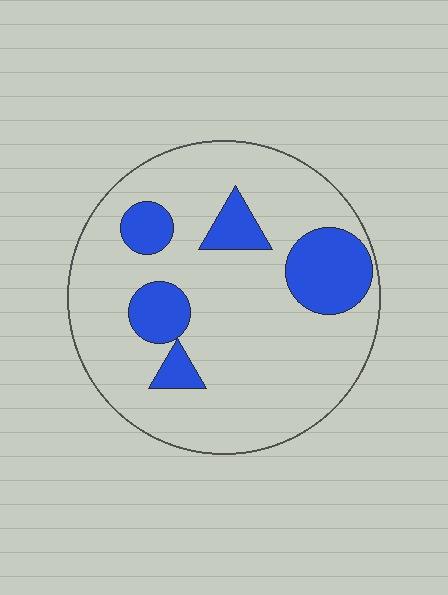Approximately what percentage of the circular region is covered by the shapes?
Approximately 20%.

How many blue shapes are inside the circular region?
5.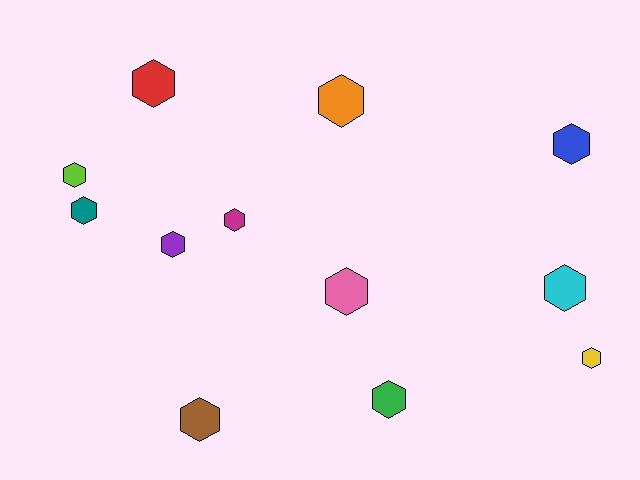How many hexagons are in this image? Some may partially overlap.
There are 12 hexagons.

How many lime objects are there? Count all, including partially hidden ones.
There is 1 lime object.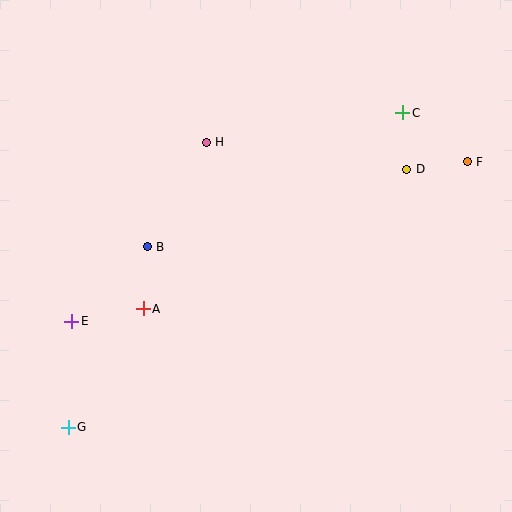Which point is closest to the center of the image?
Point B at (147, 247) is closest to the center.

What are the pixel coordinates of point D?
Point D is at (407, 169).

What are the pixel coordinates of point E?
Point E is at (72, 321).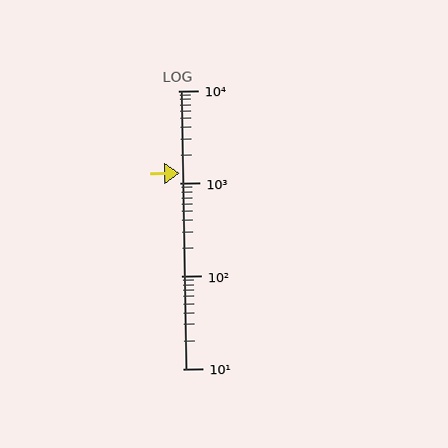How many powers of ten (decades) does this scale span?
The scale spans 3 decades, from 10 to 10000.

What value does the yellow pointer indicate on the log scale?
The pointer indicates approximately 1300.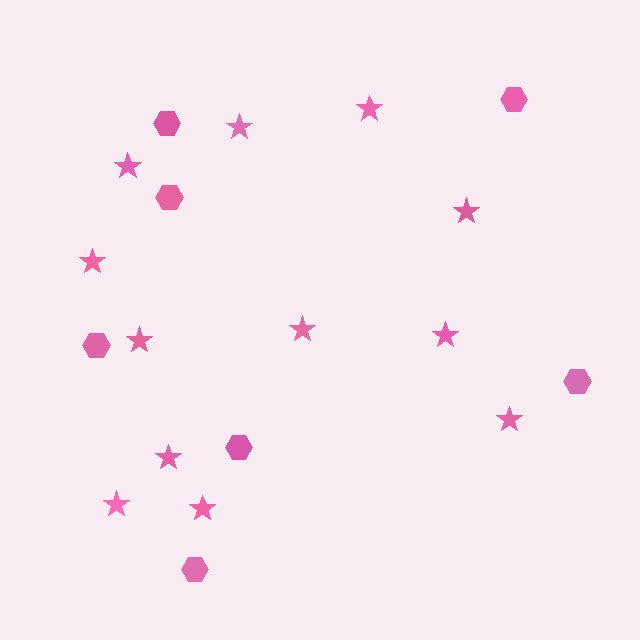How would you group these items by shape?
There are 2 groups: one group of hexagons (7) and one group of stars (12).